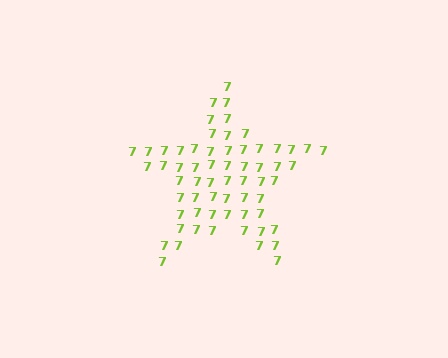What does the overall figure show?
The overall figure shows a star.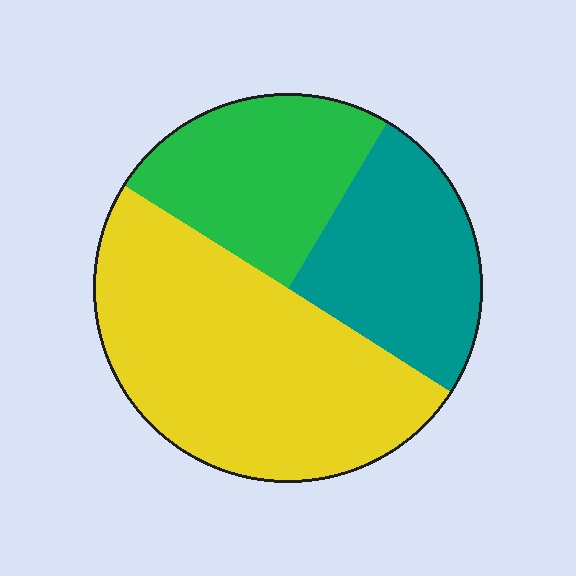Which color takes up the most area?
Yellow, at roughly 50%.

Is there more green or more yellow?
Yellow.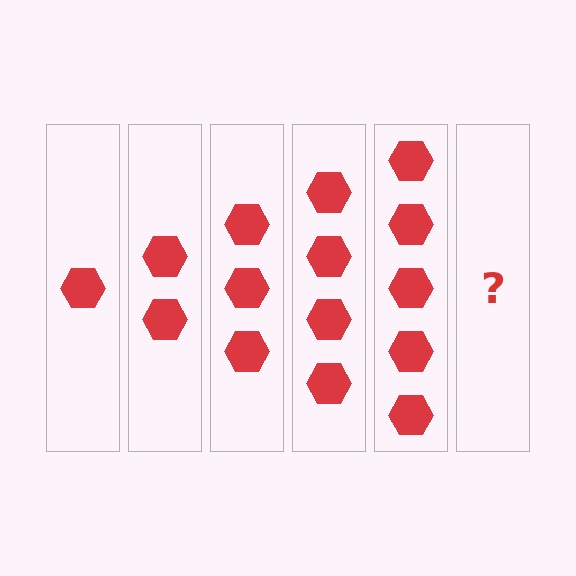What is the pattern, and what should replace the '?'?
The pattern is that each step adds one more hexagon. The '?' should be 6 hexagons.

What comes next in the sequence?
The next element should be 6 hexagons.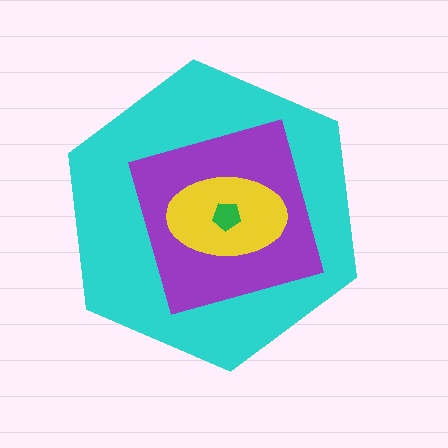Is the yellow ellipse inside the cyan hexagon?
Yes.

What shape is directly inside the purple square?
The yellow ellipse.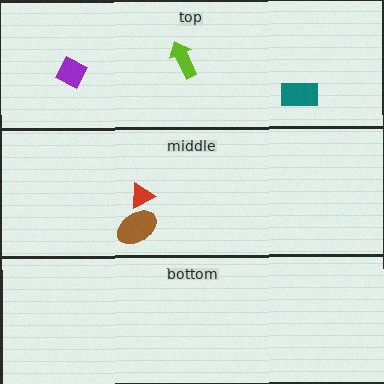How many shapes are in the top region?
3.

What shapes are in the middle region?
The red triangle, the brown ellipse.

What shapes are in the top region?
The purple diamond, the teal rectangle, the lime arrow.